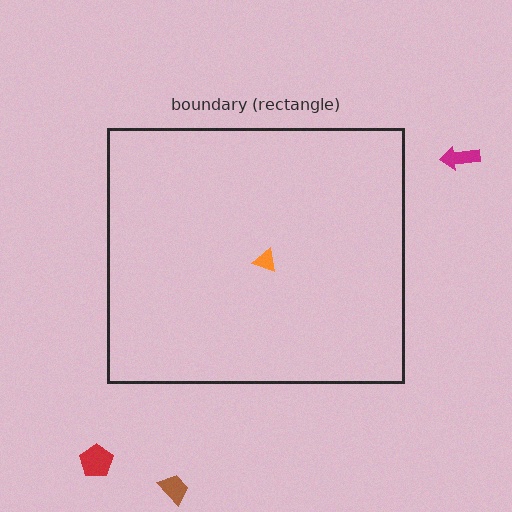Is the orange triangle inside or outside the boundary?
Inside.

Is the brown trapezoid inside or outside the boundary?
Outside.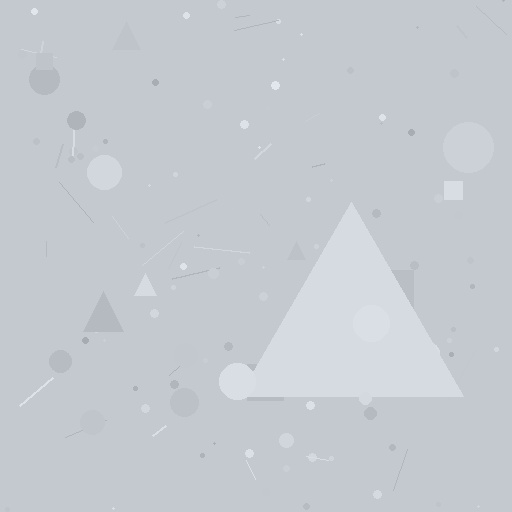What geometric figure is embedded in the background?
A triangle is embedded in the background.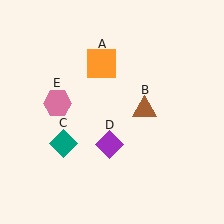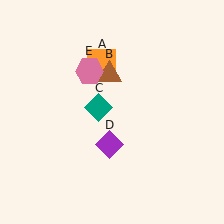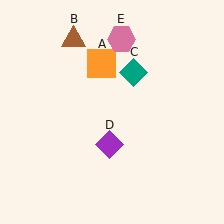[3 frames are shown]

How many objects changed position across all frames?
3 objects changed position: brown triangle (object B), teal diamond (object C), pink hexagon (object E).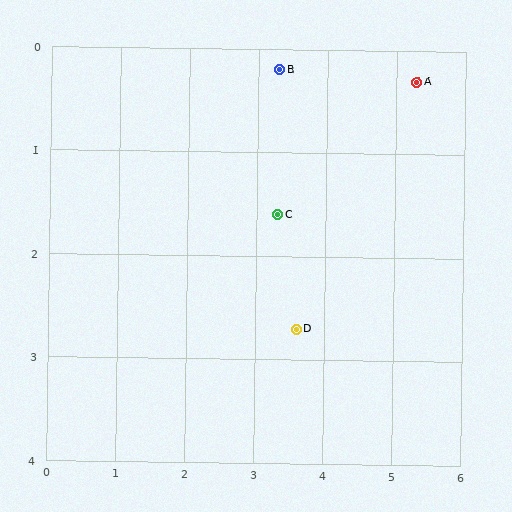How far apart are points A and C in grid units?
Points A and C are about 2.4 grid units apart.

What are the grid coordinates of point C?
Point C is at approximately (3.3, 1.6).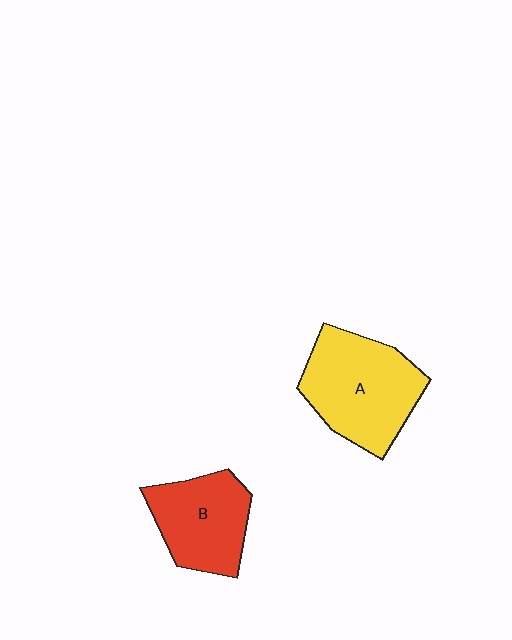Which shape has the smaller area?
Shape B (red).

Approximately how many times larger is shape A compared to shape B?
Approximately 1.3 times.